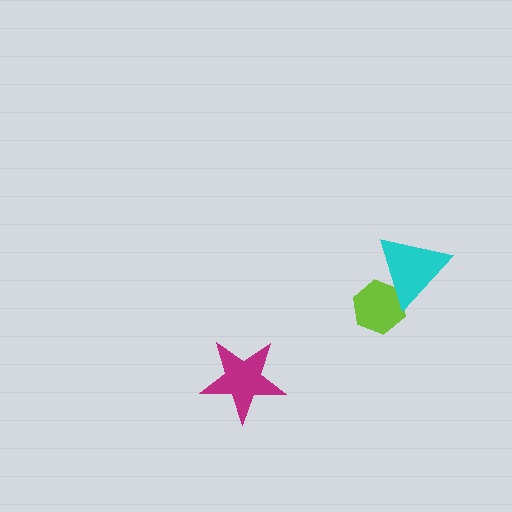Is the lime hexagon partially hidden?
Yes, it is partially covered by another shape.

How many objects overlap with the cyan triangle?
1 object overlaps with the cyan triangle.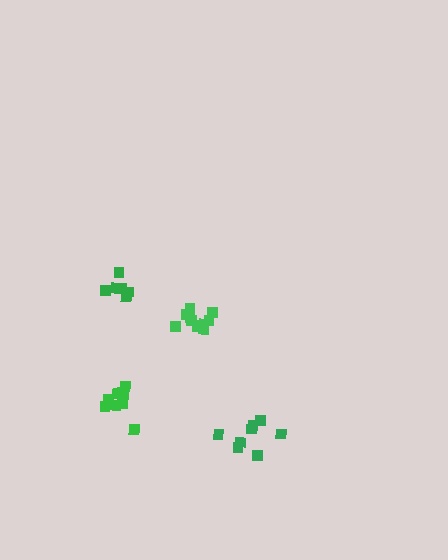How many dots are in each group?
Group 1: 6 dots, Group 2: 11 dots, Group 3: 10 dots, Group 4: 8 dots (35 total).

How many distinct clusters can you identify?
There are 4 distinct clusters.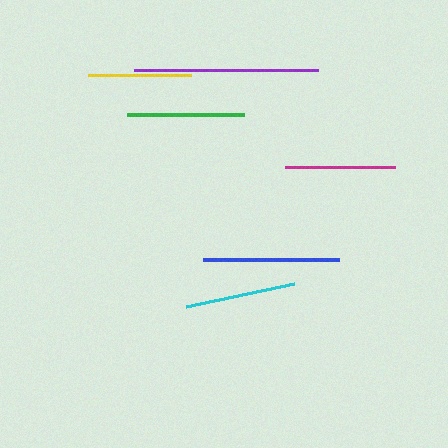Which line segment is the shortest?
The yellow line is the shortest at approximately 104 pixels.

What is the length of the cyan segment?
The cyan segment is approximately 110 pixels long.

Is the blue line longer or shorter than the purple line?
The purple line is longer than the blue line.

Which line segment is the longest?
The purple line is the longest at approximately 184 pixels.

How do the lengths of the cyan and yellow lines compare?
The cyan and yellow lines are approximately the same length.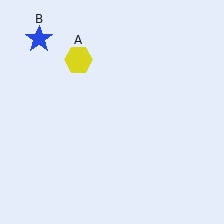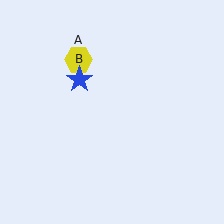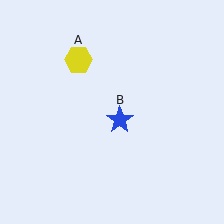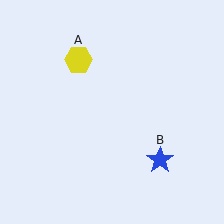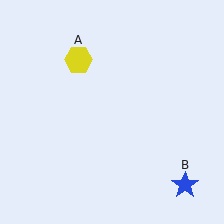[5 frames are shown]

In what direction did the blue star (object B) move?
The blue star (object B) moved down and to the right.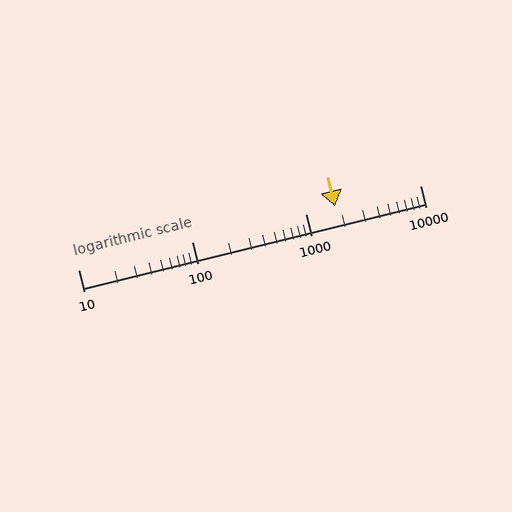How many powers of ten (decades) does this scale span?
The scale spans 3 decades, from 10 to 10000.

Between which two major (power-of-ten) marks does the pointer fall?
The pointer is between 1000 and 10000.